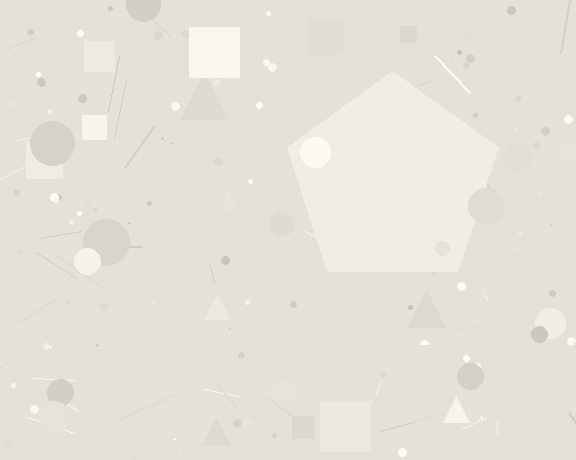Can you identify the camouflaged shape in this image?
The camouflaged shape is a pentagon.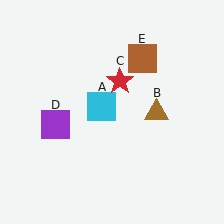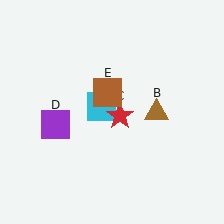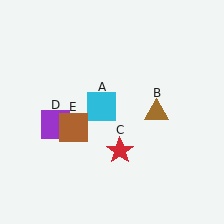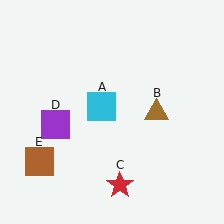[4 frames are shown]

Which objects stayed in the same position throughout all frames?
Cyan square (object A) and brown triangle (object B) and purple square (object D) remained stationary.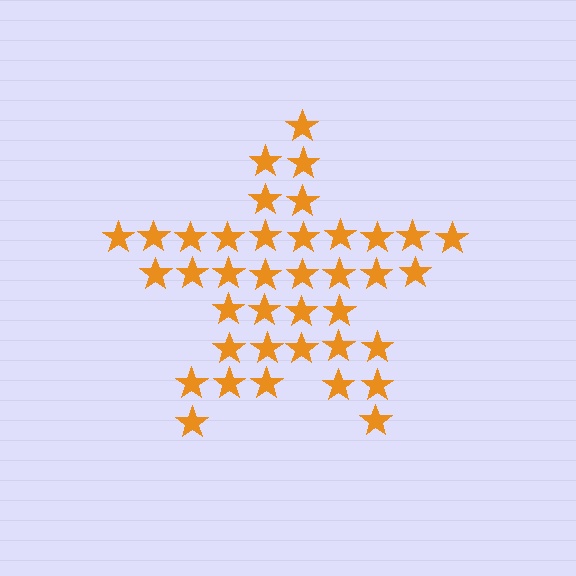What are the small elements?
The small elements are stars.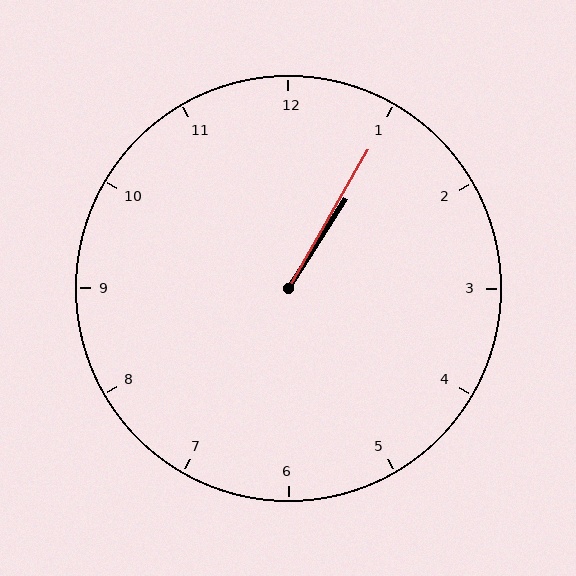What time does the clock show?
1:05.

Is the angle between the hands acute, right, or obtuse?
It is acute.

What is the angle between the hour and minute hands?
Approximately 2 degrees.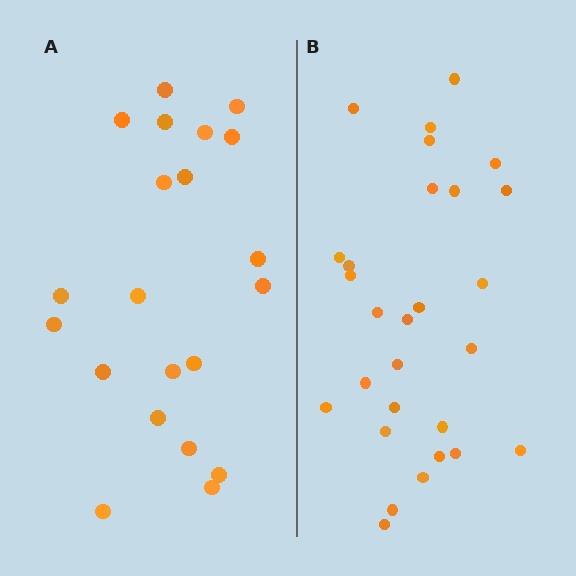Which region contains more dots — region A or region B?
Region B (the right region) has more dots.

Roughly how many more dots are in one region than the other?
Region B has roughly 8 or so more dots than region A.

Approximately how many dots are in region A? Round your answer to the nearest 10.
About 20 dots. (The exact count is 21, which rounds to 20.)